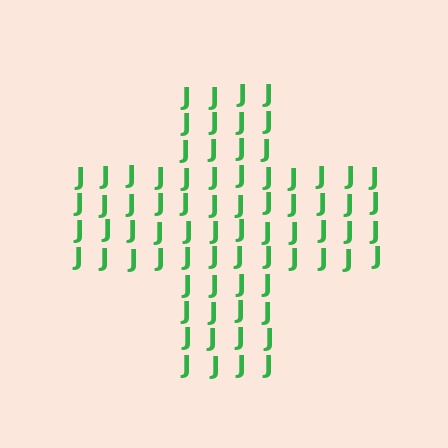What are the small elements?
The small elements are letter J's.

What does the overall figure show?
The overall figure shows a cross.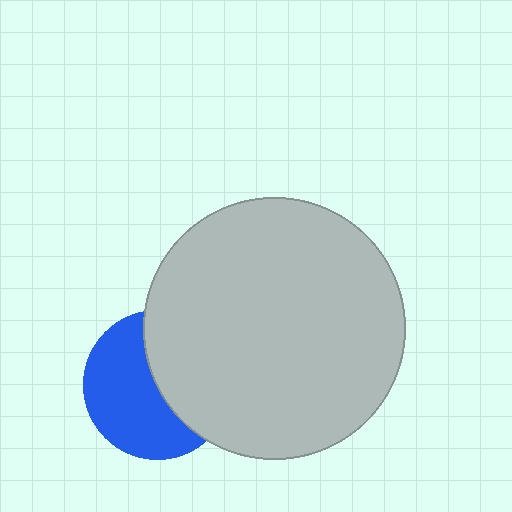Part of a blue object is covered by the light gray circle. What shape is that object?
It is a circle.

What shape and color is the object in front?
The object in front is a light gray circle.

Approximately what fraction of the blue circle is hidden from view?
Roughly 45% of the blue circle is hidden behind the light gray circle.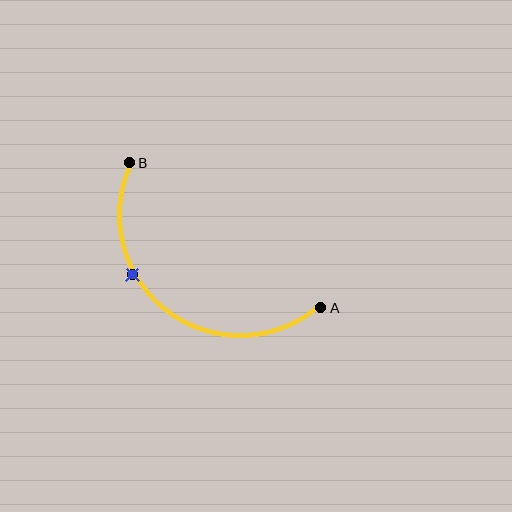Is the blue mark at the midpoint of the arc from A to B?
No. The blue mark lies on the arc but is closer to endpoint B. The arc midpoint would be at the point on the curve equidistant along the arc from both A and B.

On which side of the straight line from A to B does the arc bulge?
The arc bulges below and to the left of the straight line connecting A and B.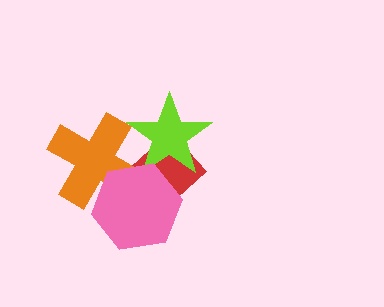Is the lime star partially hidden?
Yes, it is partially covered by another shape.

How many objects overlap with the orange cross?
3 objects overlap with the orange cross.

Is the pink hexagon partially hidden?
No, no other shape covers it.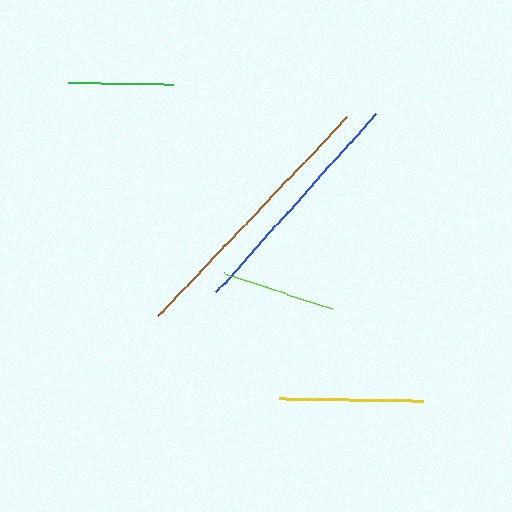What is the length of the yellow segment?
The yellow segment is approximately 143 pixels long.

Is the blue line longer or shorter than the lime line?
The blue line is longer than the lime line.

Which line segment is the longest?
The brown line is the longest at approximately 274 pixels.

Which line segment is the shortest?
The green line is the shortest at approximately 105 pixels.